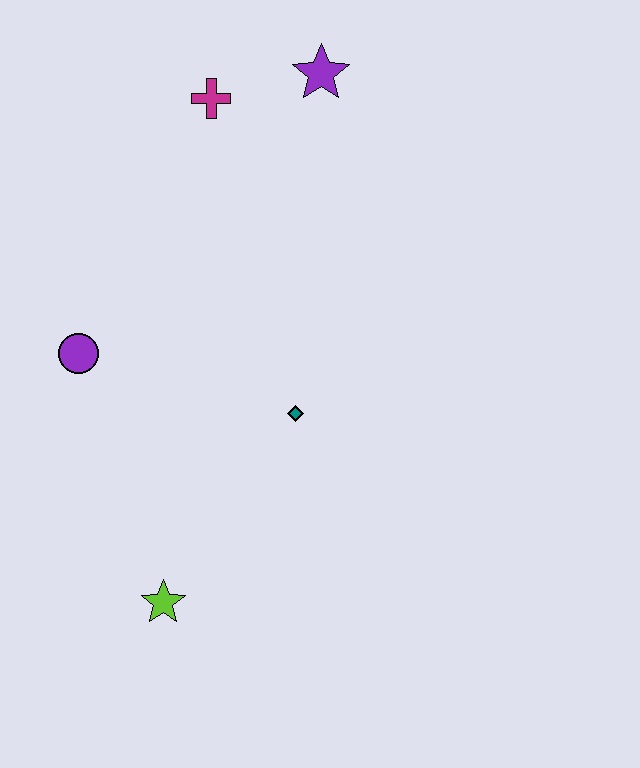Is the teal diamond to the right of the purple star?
No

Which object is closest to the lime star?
The teal diamond is closest to the lime star.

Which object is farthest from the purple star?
The lime star is farthest from the purple star.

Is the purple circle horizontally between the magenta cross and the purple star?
No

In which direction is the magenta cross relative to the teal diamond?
The magenta cross is above the teal diamond.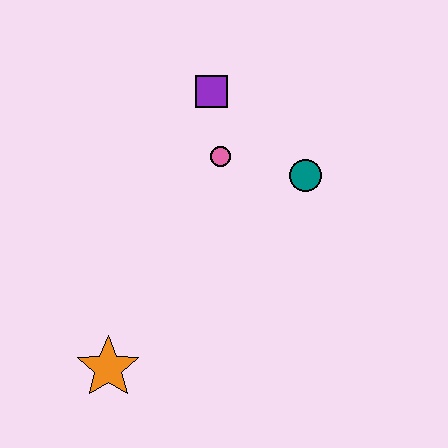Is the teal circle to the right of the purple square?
Yes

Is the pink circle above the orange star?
Yes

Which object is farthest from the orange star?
The purple square is farthest from the orange star.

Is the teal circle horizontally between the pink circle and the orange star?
No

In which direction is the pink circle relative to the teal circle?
The pink circle is to the left of the teal circle.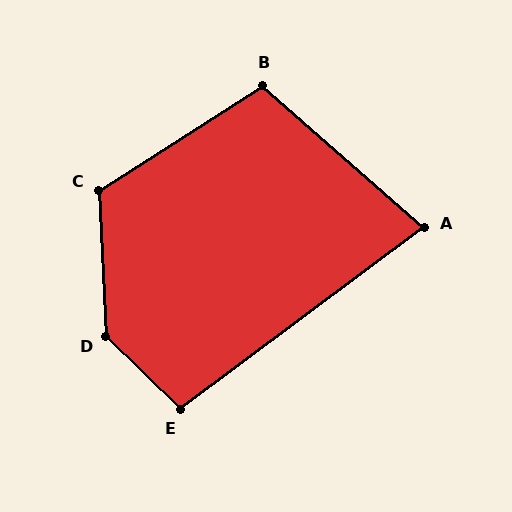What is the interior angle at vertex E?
Approximately 99 degrees (obtuse).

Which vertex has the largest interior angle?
D, at approximately 137 degrees.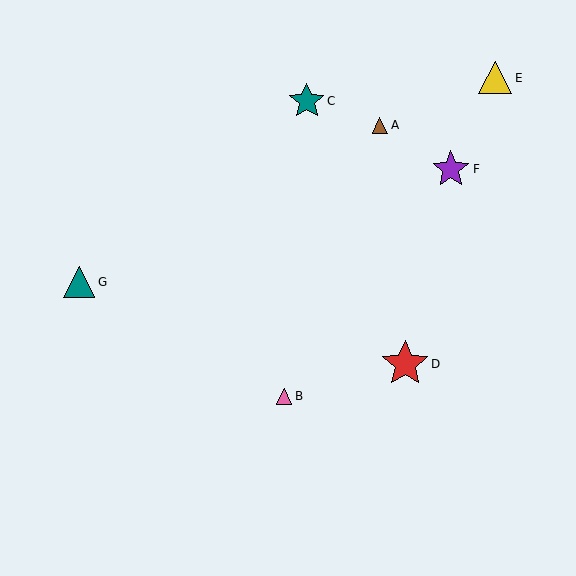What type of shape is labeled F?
Shape F is a purple star.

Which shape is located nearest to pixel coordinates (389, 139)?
The brown triangle (labeled A) at (380, 125) is nearest to that location.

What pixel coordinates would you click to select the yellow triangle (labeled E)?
Click at (495, 78) to select the yellow triangle E.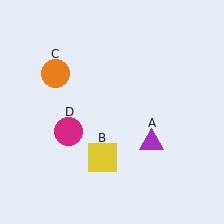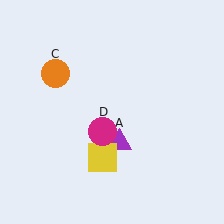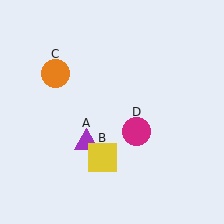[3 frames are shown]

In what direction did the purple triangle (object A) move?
The purple triangle (object A) moved left.